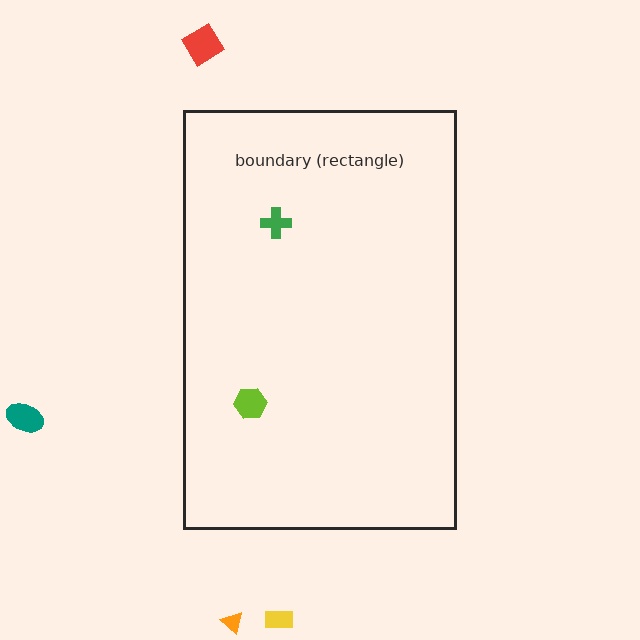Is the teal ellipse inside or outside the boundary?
Outside.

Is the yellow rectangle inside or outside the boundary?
Outside.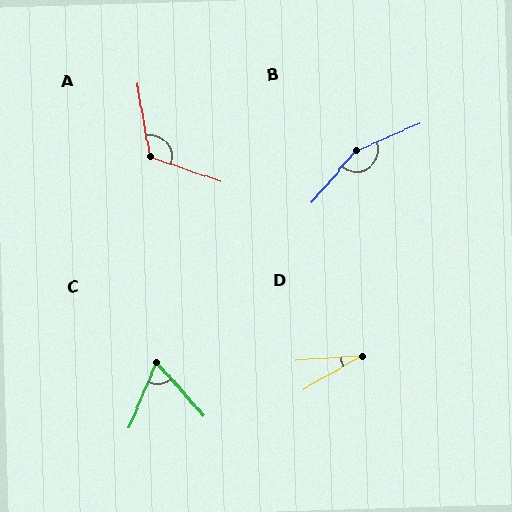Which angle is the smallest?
D, at approximately 25 degrees.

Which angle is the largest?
B, at approximately 154 degrees.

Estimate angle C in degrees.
Approximately 65 degrees.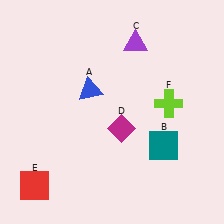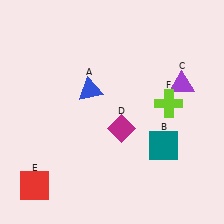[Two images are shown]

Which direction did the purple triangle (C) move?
The purple triangle (C) moved right.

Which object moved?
The purple triangle (C) moved right.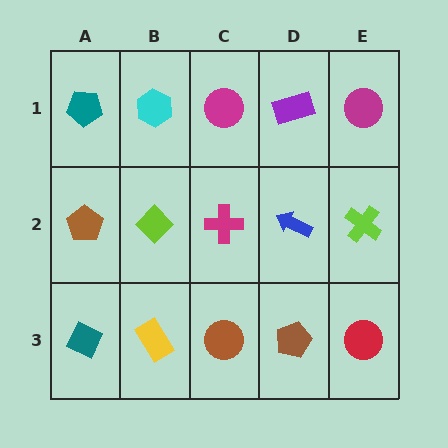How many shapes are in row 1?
5 shapes.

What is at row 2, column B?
A lime diamond.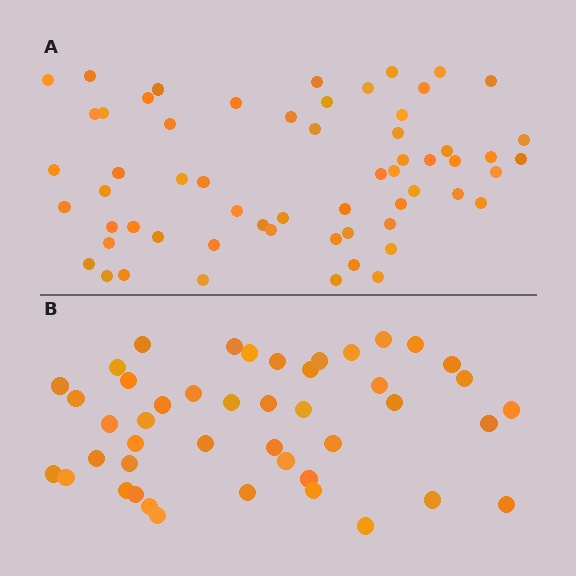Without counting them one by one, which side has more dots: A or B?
Region A (the top region) has more dots.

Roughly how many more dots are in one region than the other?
Region A has approximately 15 more dots than region B.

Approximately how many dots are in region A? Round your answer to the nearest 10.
About 60 dots.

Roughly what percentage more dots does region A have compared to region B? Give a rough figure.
About 35% more.